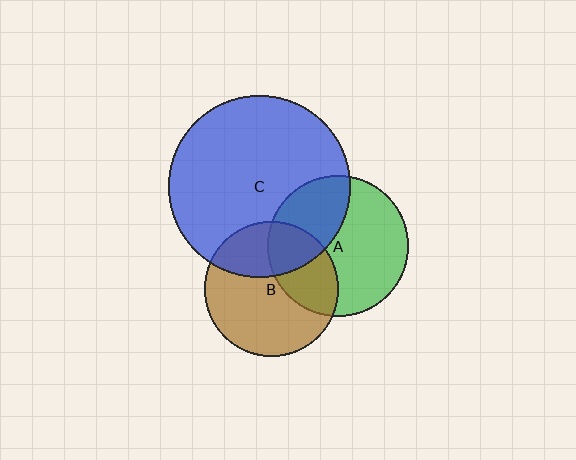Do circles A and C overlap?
Yes.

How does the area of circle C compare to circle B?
Approximately 1.8 times.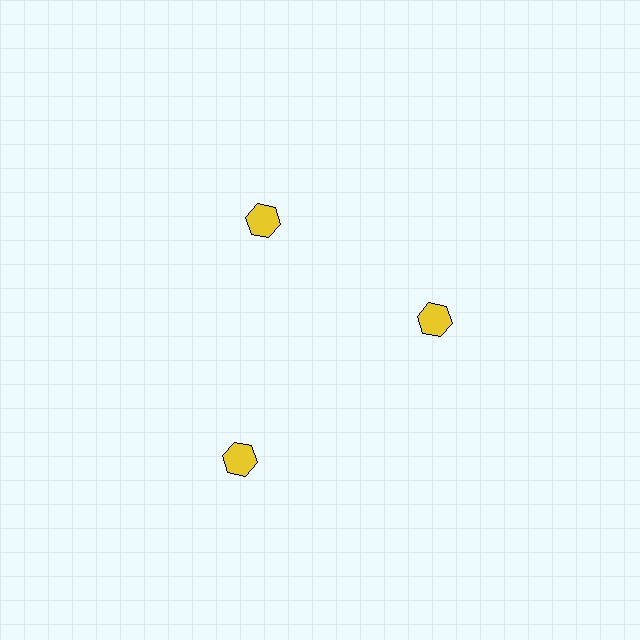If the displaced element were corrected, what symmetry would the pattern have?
It would have 3-fold rotational symmetry — the pattern would map onto itself every 120 degrees.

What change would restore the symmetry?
The symmetry would be restored by moving it inward, back onto the ring so that all 3 hexagons sit at equal angles and equal distance from the center.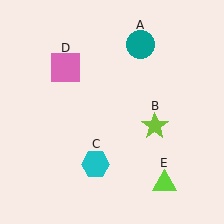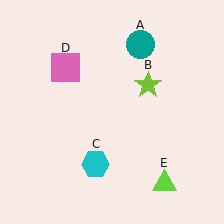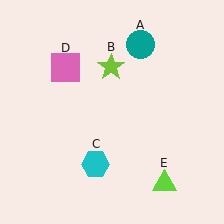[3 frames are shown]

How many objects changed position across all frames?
1 object changed position: lime star (object B).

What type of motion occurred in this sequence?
The lime star (object B) rotated counterclockwise around the center of the scene.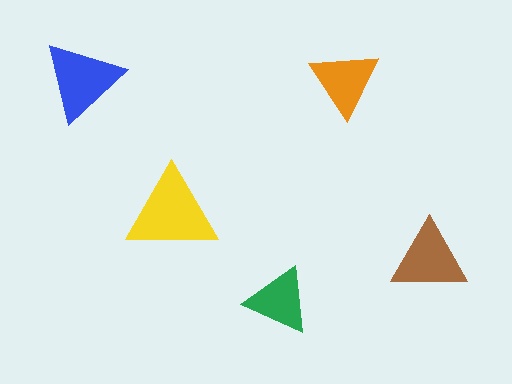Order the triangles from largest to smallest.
the yellow one, the blue one, the brown one, the orange one, the green one.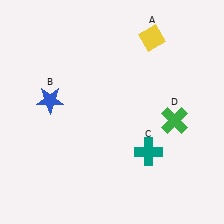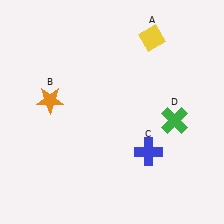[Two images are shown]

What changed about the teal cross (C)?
In Image 1, C is teal. In Image 2, it changed to blue.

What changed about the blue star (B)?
In Image 1, B is blue. In Image 2, it changed to orange.